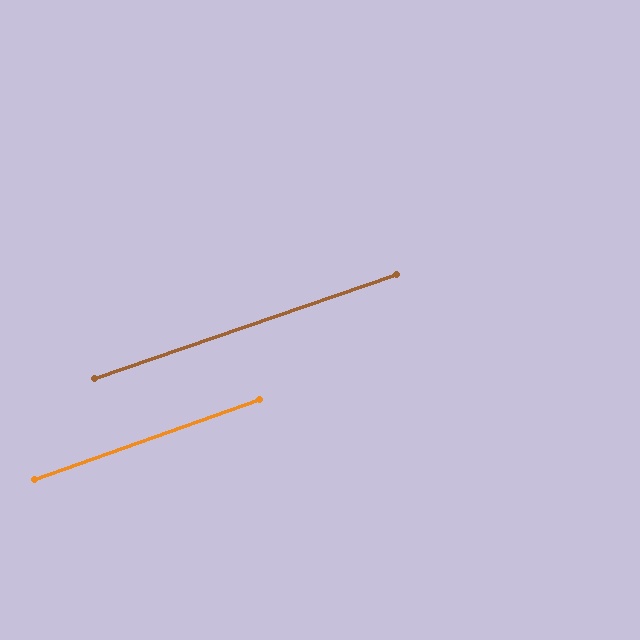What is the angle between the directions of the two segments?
Approximately 1 degree.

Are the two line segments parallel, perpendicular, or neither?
Parallel — their directions differ by only 0.7°.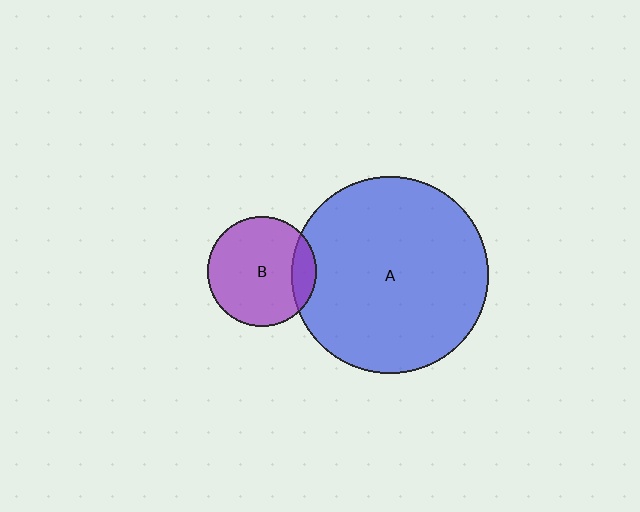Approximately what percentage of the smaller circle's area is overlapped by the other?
Approximately 15%.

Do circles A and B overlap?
Yes.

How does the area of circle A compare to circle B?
Approximately 3.2 times.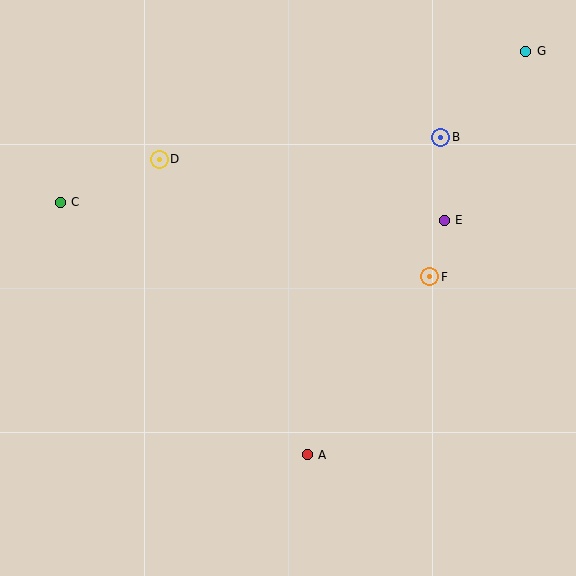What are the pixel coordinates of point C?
Point C is at (60, 202).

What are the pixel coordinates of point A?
Point A is at (307, 455).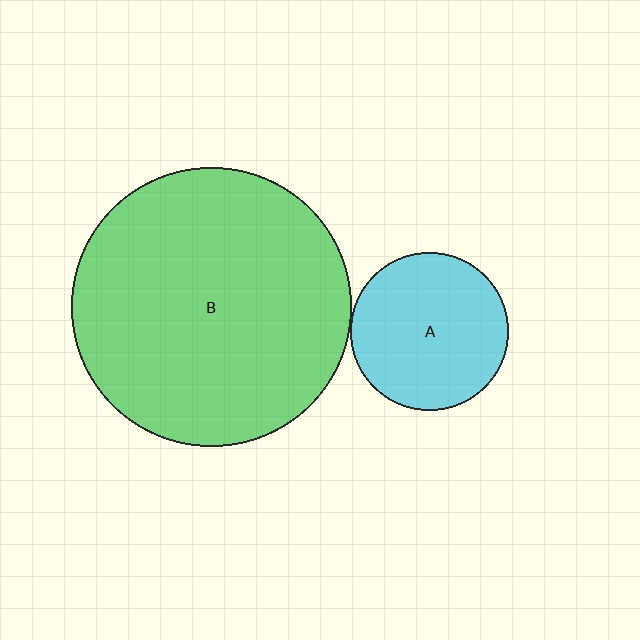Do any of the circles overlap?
No, none of the circles overlap.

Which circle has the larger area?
Circle B (green).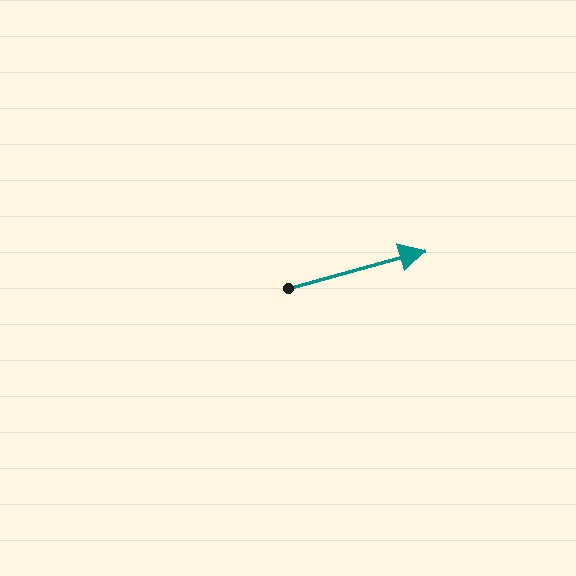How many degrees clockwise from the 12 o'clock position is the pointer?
Approximately 75 degrees.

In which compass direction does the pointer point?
East.